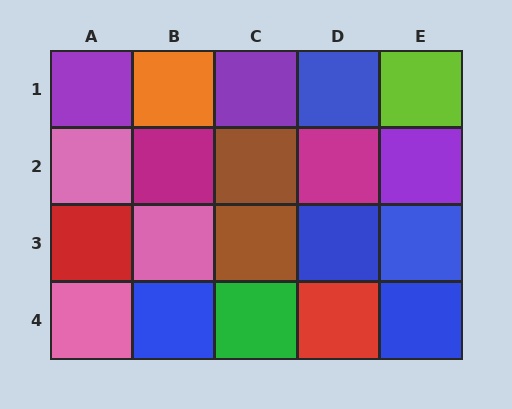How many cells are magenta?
2 cells are magenta.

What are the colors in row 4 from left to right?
Pink, blue, green, red, blue.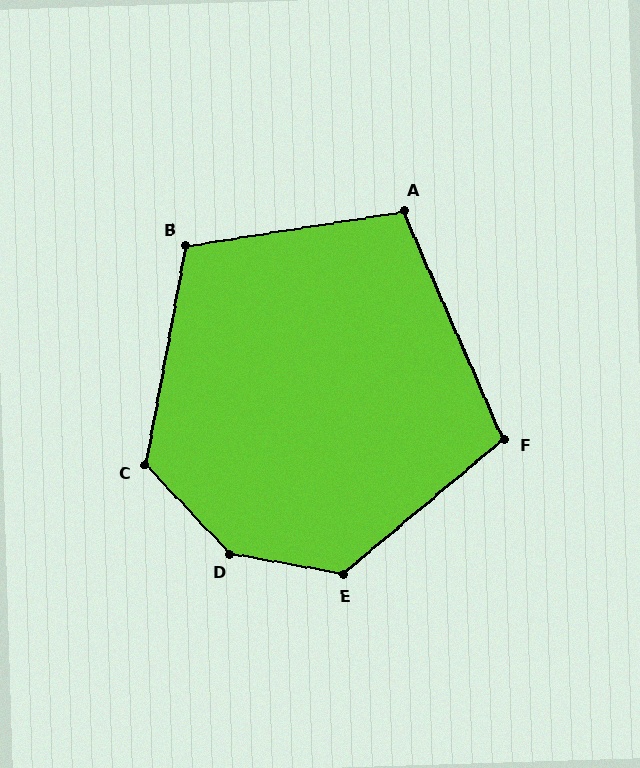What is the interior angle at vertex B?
Approximately 110 degrees (obtuse).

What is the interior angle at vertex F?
Approximately 106 degrees (obtuse).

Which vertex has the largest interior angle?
D, at approximately 144 degrees.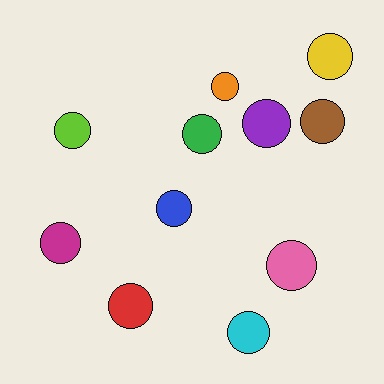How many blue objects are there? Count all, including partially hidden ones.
There is 1 blue object.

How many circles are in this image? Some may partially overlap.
There are 11 circles.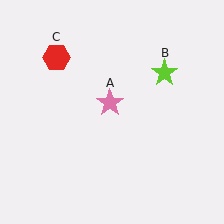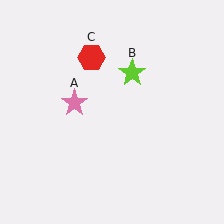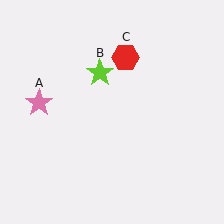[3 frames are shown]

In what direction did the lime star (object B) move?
The lime star (object B) moved left.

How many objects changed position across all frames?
3 objects changed position: pink star (object A), lime star (object B), red hexagon (object C).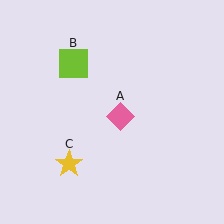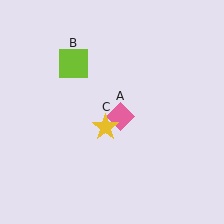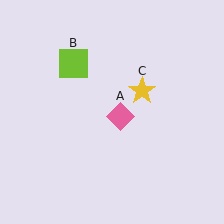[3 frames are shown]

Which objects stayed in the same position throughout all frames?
Pink diamond (object A) and lime square (object B) remained stationary.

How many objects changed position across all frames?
1 object changed position: yellow star (object C).